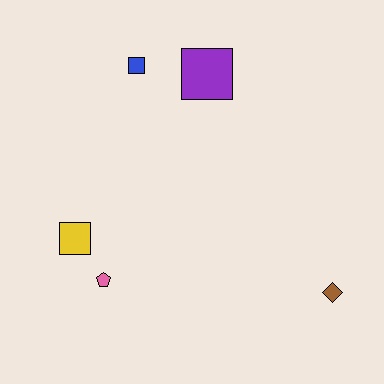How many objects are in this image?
There are 5 objects.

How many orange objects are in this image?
There are no orange objects.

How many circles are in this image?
There are no circles.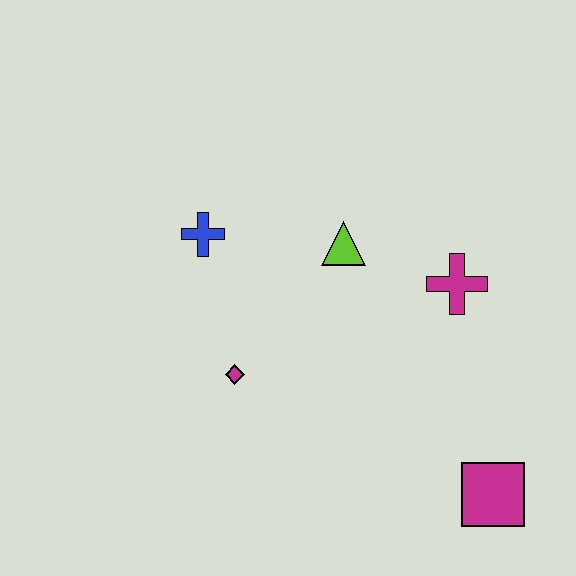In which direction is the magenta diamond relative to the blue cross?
The magenta diamond is below the blue cross.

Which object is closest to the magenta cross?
The lime triangle is closest to the magenta cross.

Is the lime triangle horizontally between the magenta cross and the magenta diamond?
Yes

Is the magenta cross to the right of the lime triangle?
Yes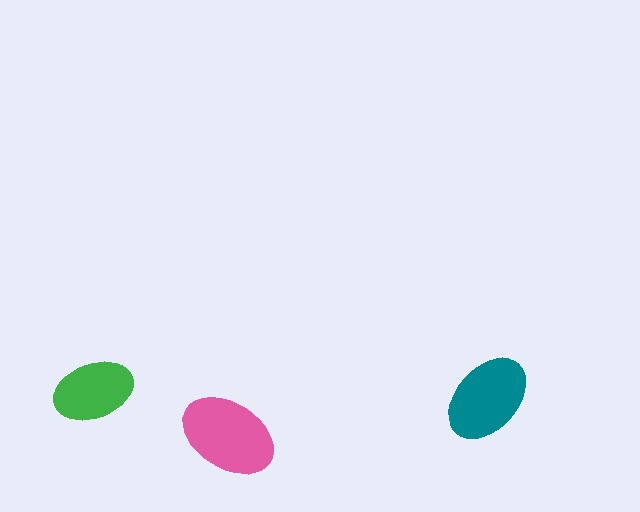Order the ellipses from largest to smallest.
the pink one, the teal one, the green one.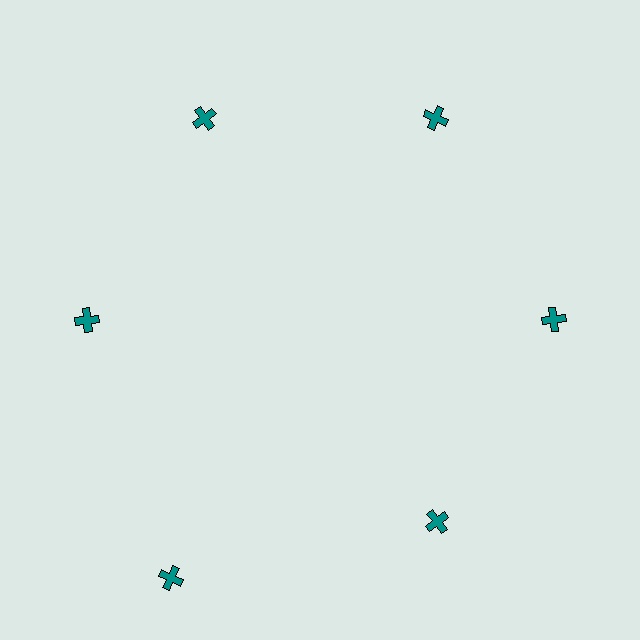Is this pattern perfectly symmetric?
No. The 6 teal crosses are arranged in a ring, but one element near the 7 o'clock position is pushed outward from the center, breaking the 6-fold rotational symmetry.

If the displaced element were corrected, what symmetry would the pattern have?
It would have 6-fold rotational symmetry — the pattern would map onto itself every 60 degrees.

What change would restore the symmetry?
The symmetry would be restored by moving it inward, back onto the ring so that all 6 crosses sit at equal angles and equal distance from the center.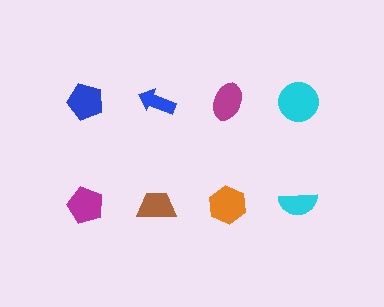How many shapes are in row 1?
4 shapes.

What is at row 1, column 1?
A blue pentagon.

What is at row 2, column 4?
A cyan semicircle.